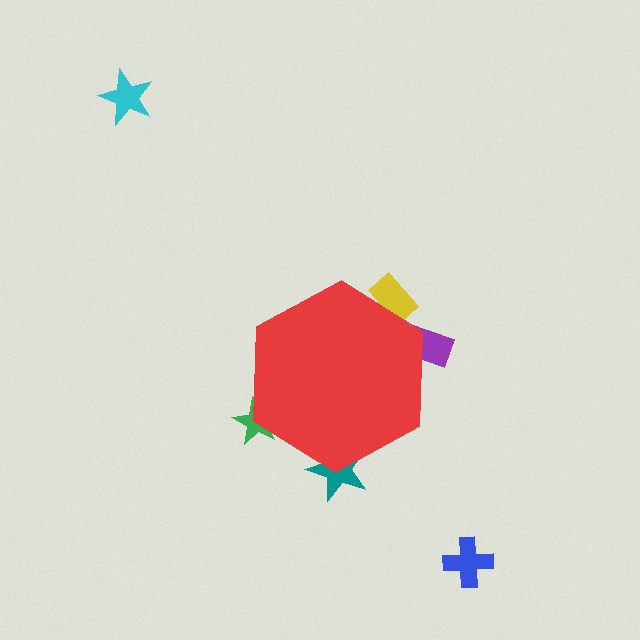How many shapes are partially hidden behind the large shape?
4 shapes are partially hidden.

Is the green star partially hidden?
Yes, the green star is partially hidden behind the red hexagon.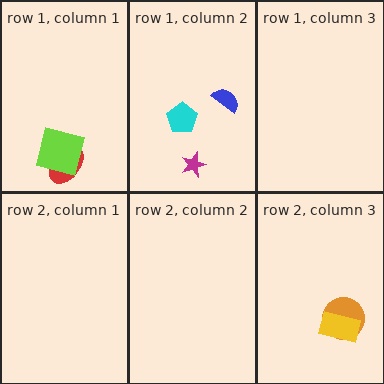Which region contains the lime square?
The row 1, column 1 region.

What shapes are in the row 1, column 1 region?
The red ellipse, the lime square.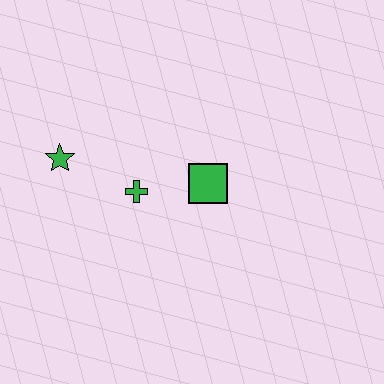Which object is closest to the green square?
The green cross is closest to the green square.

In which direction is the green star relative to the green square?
The green star is to the left of the green square.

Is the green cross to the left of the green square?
Yes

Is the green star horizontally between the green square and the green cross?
No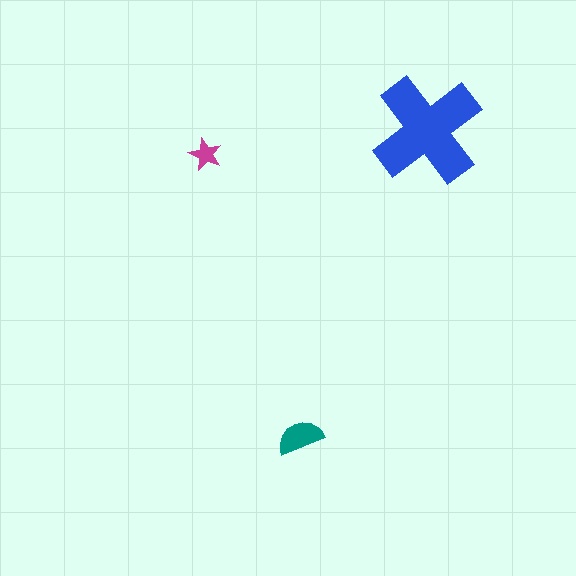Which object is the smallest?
The magenta star.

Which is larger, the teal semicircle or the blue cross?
The blue cross.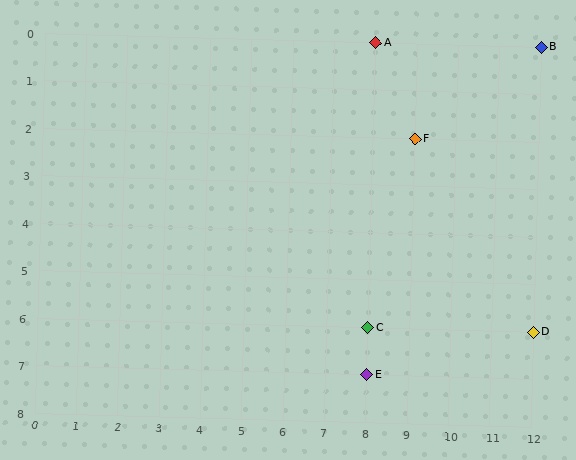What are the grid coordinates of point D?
Point D is at grid coordinates (12, 6).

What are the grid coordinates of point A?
Point A is at grid coordinates (8, 0).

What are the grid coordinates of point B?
Point B is at grid coordinates (12, 0).